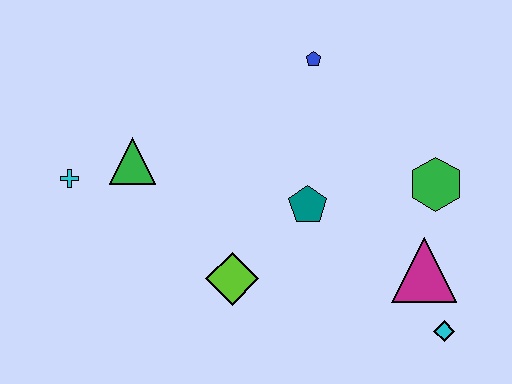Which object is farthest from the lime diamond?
The blue pentagon is farthest from the lime diamond.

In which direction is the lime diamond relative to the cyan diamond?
The lime diamond is to the left of the cyan diamond.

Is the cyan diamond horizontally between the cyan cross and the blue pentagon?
No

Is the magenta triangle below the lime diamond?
No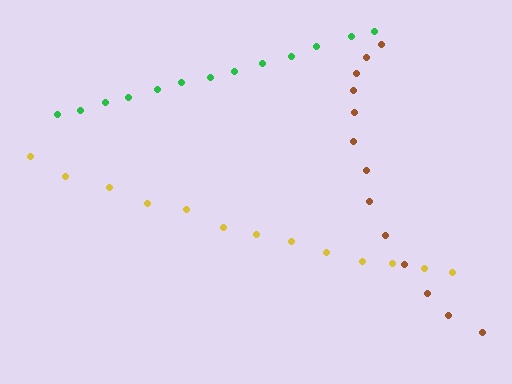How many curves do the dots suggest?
There are 3 distinct paths.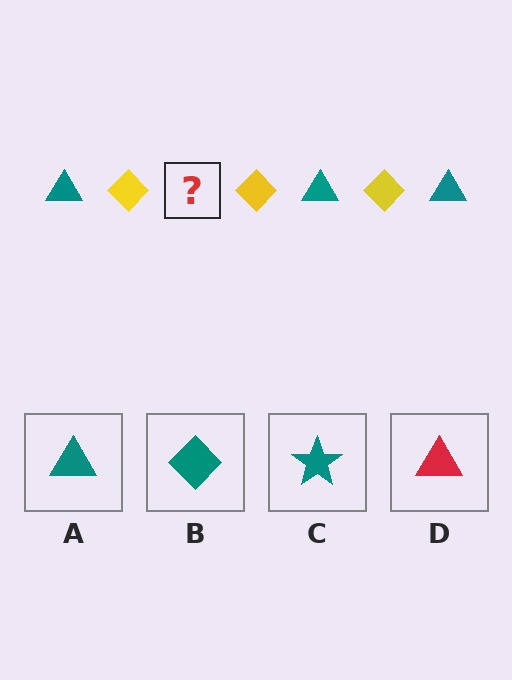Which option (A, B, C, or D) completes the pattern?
A.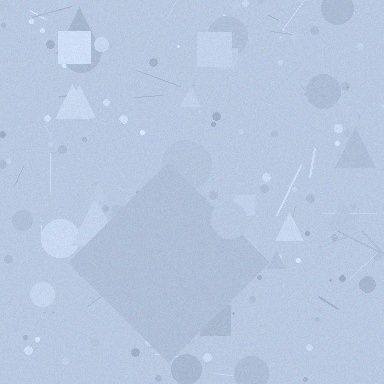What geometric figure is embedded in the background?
A diamond is embedded in the background.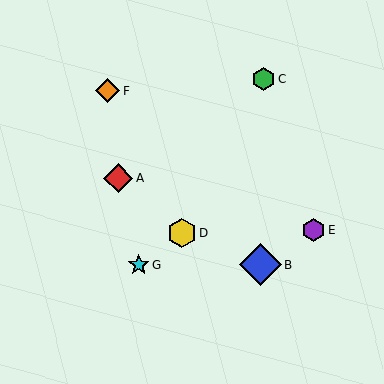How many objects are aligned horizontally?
2 objects (B, G) are aligned horizontally.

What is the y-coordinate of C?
Object C is at y≈79.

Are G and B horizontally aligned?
Yes, both are at y≈264.